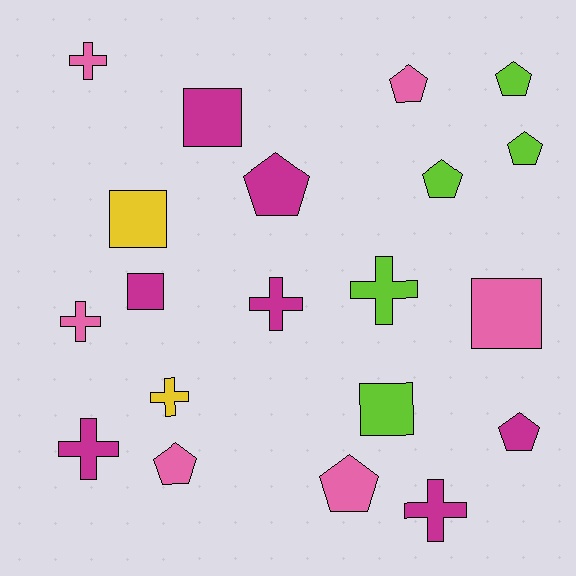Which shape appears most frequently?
Pentagon, with 8 objects.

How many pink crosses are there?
There are 2 pink crosses.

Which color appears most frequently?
Magenta, with 7 objects.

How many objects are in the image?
There are 20 objects.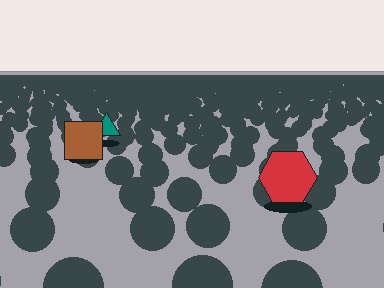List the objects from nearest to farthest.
From nearest to farthest: the red hexagon, the brown square, the teal triangle.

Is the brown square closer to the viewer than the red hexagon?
No. The red hexagon is closer — you can tell from the texture gradient: the ground texture is coarser near it.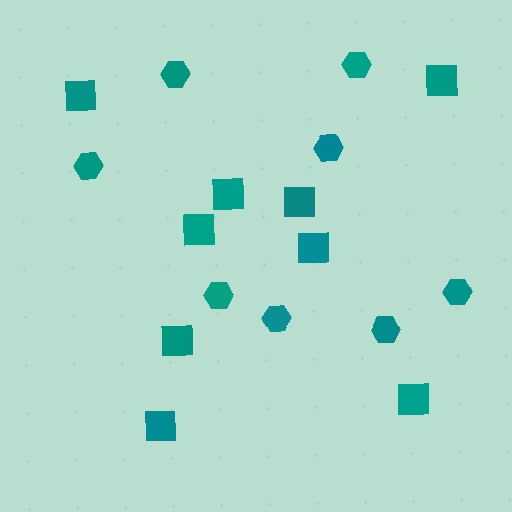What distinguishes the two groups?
There are 2 groups: one group of squares (9) and one group of hexagons (8).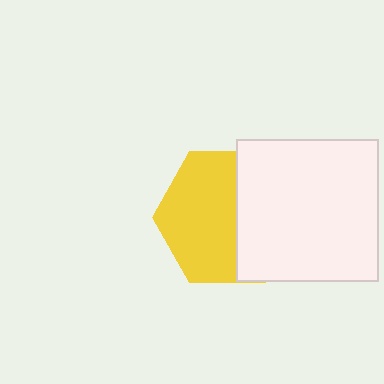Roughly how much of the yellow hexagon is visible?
About half of it is visible (roughly 57%).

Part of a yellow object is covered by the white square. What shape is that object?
It is a hexagon.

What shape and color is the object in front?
The object in front is a white square.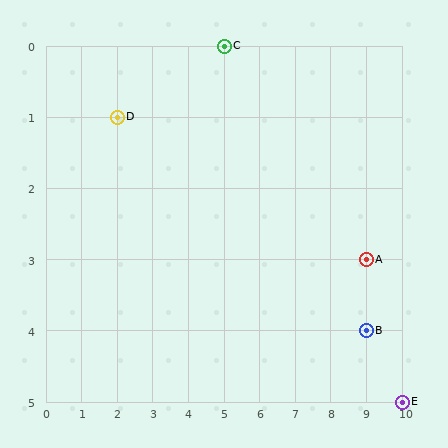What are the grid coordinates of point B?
Point B is at grid coordinates (9, 4).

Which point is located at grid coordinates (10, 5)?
Point E is at (10, 5).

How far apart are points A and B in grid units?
Points A and B are 1 row apart.